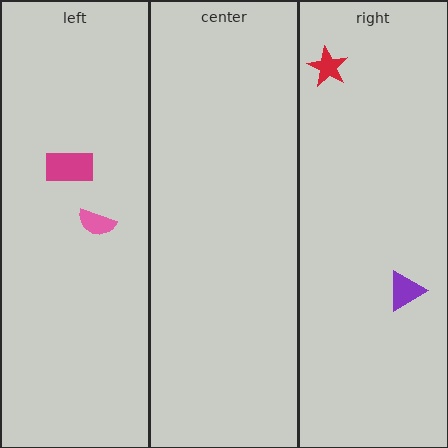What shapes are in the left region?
The magenta rectangle, the pink semicircle.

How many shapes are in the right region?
2.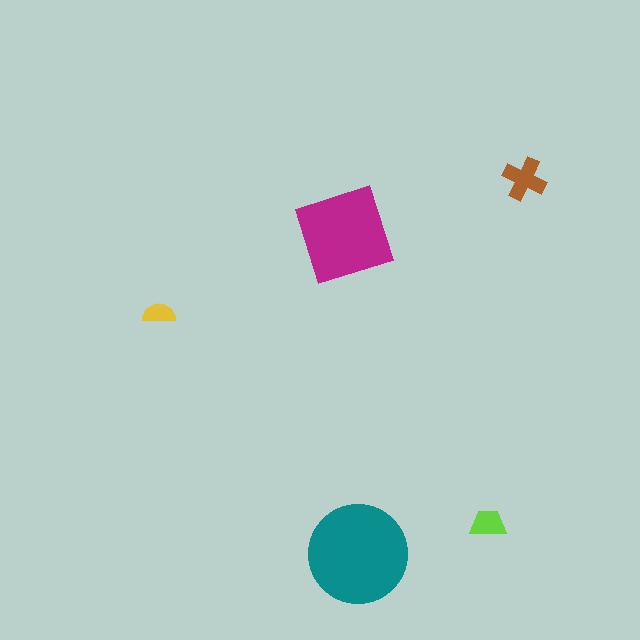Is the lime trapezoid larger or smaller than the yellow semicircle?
Larger.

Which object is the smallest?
The yellow semicircle.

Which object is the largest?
The teal circle.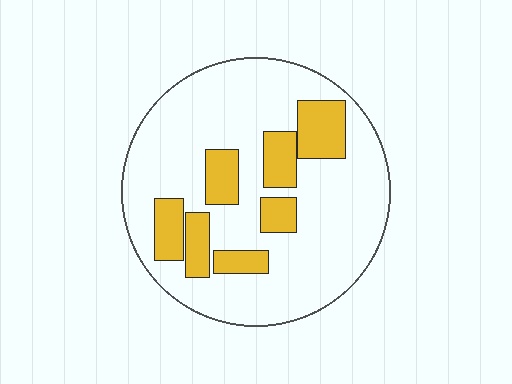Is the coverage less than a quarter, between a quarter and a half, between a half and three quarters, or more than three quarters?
Less than a quarter.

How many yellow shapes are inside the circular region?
7.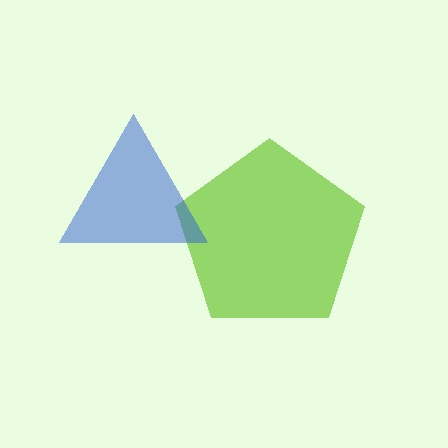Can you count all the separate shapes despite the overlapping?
Yes, there are 2 separate shapes.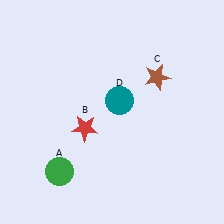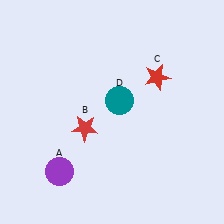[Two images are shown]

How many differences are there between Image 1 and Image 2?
There are 2 differences between the two images.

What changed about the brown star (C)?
In Image 1, C is brown. In Image 2, it changed to red.